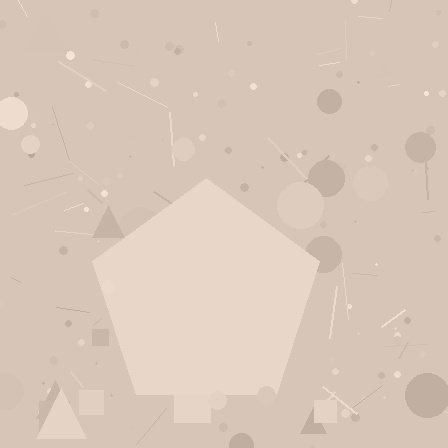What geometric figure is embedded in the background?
A pentagon is embedded in the background.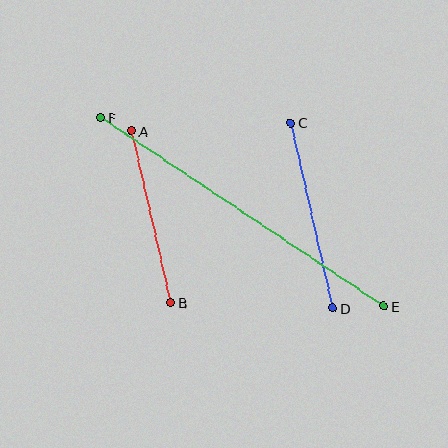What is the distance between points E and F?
The distance is approximately 339 pixels.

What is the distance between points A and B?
The distance is approximately 176 pixels.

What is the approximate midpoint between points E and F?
The midpoint is at approximately (242, 212) pixels.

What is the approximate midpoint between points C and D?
The midpoint is at approximately (312, 215) pixels.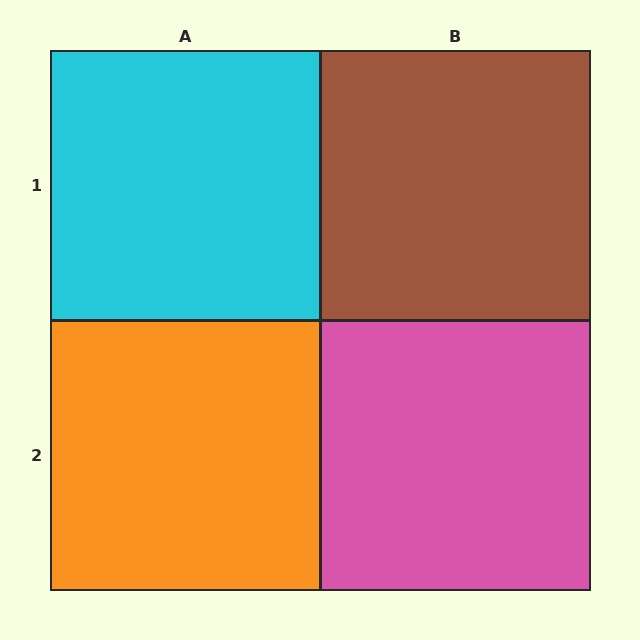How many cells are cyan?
1 cell is cyan.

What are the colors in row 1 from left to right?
Cyan, brown.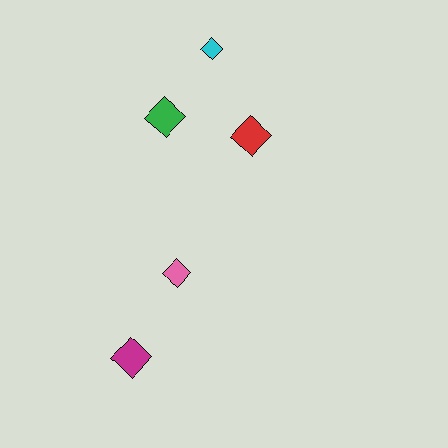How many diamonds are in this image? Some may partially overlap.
There are 5 diamonds.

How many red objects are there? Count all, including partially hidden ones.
There is 1 red object.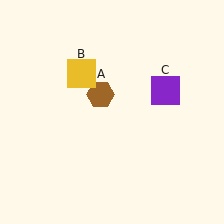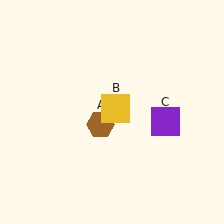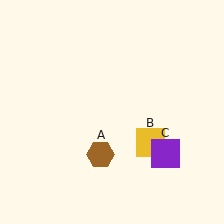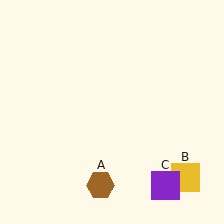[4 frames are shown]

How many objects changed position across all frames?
3 objects changed position: brown hexagon (object A), yellow square (object B), purple square (object C).